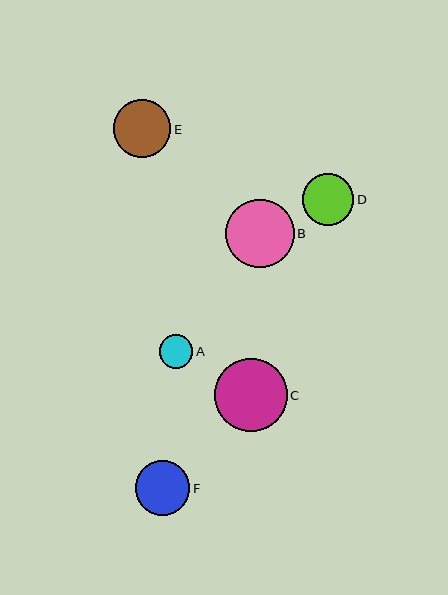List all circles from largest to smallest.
From largest to smallest: C, B, E, F, D, A.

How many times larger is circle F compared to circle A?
Circle F is approximately 1.6 times the size of circle A.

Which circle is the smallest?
Circle A is the smallest with a size of approximately 33 pixels.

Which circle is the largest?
Circle C is the largest with a size of approximately 73 pixels.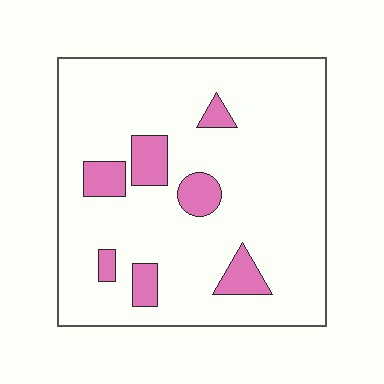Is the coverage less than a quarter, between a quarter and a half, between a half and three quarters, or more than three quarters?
Less than a quarter.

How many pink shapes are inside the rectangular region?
7.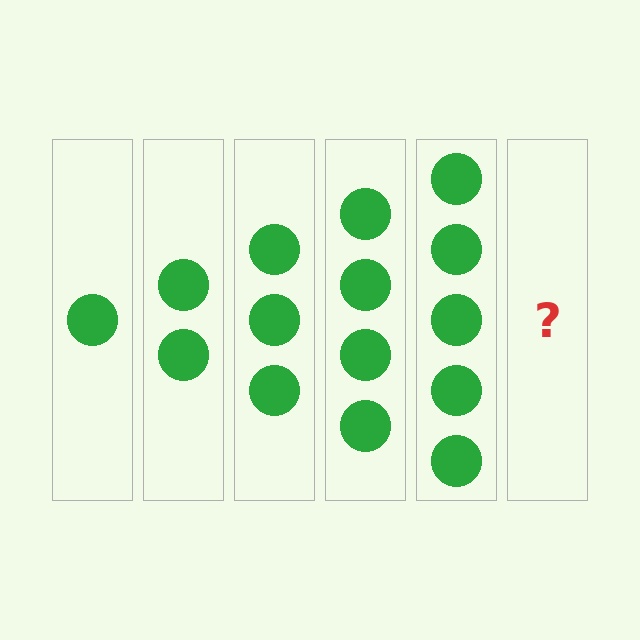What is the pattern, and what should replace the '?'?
The pattern is that each step adds one more circle. The '?' should be 6 circles.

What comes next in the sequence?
The next element should be 6 circles.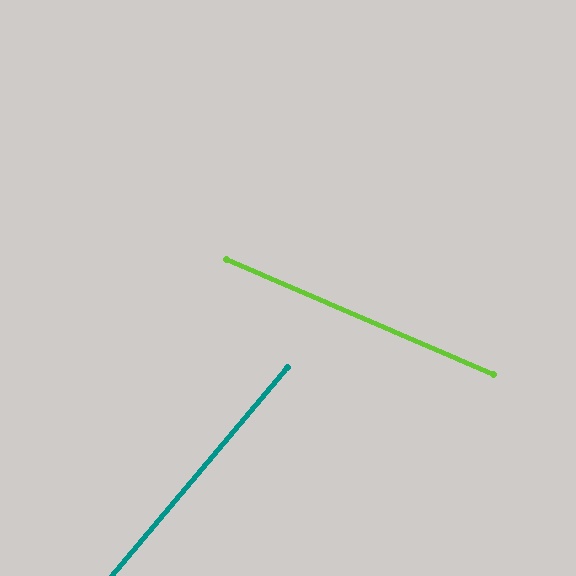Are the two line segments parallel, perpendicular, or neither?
Neither parallel nor perpendicular — they differ by about 73°.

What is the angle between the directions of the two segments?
Approximately 73 degrees.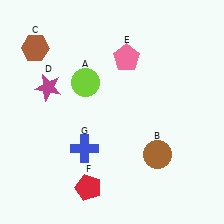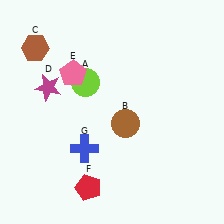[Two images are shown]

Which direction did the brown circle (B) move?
The brown circle (B) moved left.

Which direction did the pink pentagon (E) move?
The pink pentagon (E) moved left.